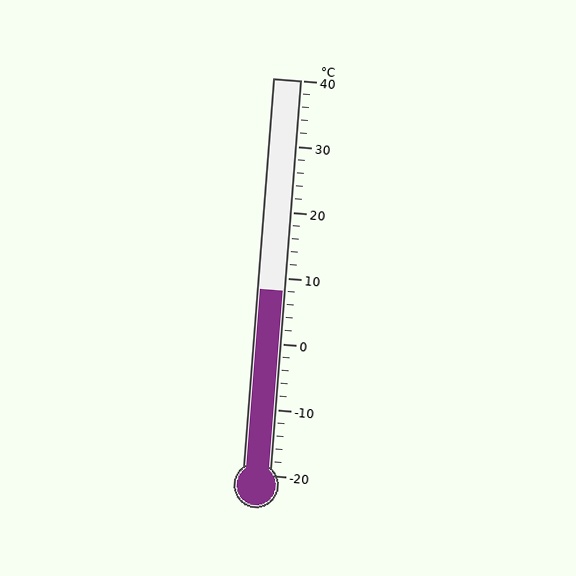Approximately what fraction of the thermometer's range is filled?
The thermometer is filled to approximately 45% of its range.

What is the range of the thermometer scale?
The thermometer scale ranges from -20°C to 40°C.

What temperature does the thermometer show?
The thermometer shows approximately 8°C.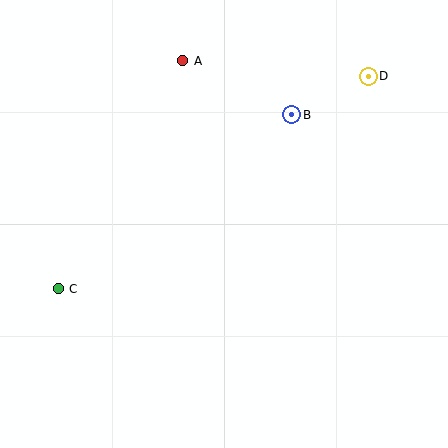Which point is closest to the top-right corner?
Point D is closest to the top-right corner.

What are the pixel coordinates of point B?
Point B is at (292, 115).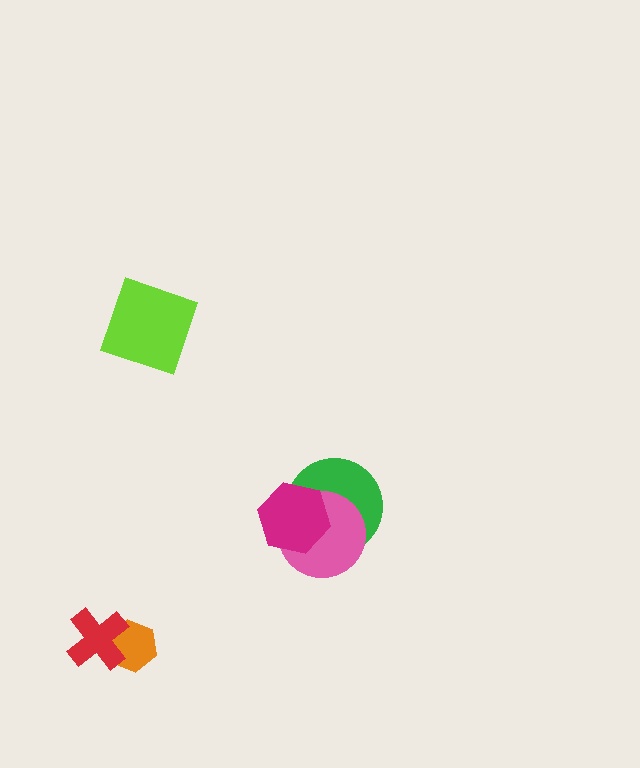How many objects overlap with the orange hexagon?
1 object overlaps with the orange hexagon.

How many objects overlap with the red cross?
1 object overlaps with the red cross.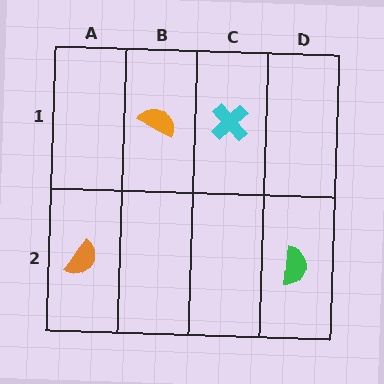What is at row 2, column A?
An orange semicircle.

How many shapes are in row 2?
2 shapes.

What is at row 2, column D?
A green semicircle.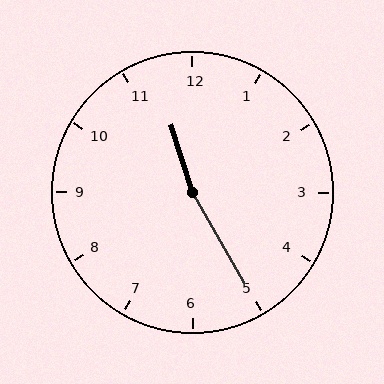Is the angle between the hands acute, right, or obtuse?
It is obtuse.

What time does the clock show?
11:25.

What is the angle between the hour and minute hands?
Approximately 168 degrees.